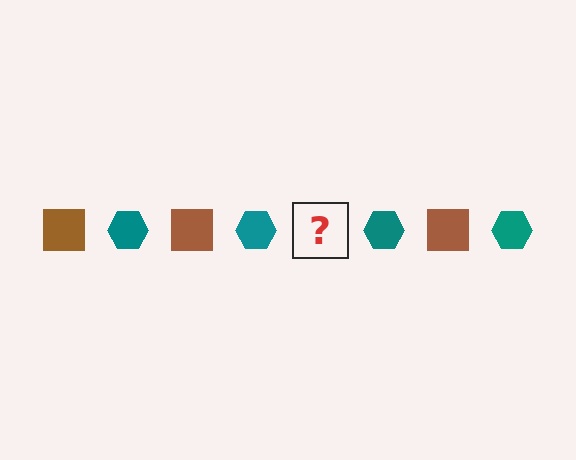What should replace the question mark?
The question mark should be replaced with a brown square.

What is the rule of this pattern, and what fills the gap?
The rule is that the pattern alternates between brown square and teal hexagon. The gap should be filled with a brown square.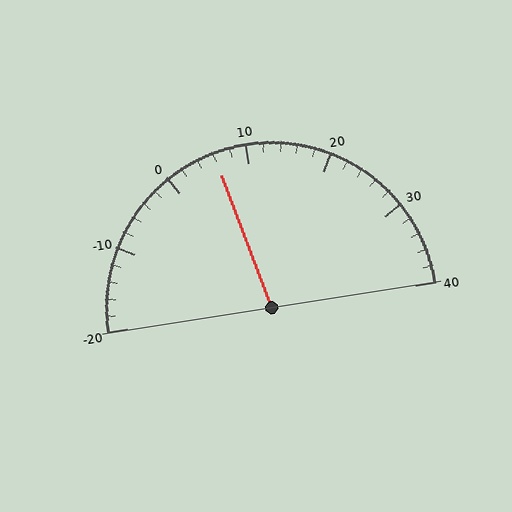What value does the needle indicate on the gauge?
The needle indicates approximately 6.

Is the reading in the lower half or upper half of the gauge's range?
The reading is in the lower half of the range (-20 to 40).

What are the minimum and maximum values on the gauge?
The gauge ranges from -20 to 40.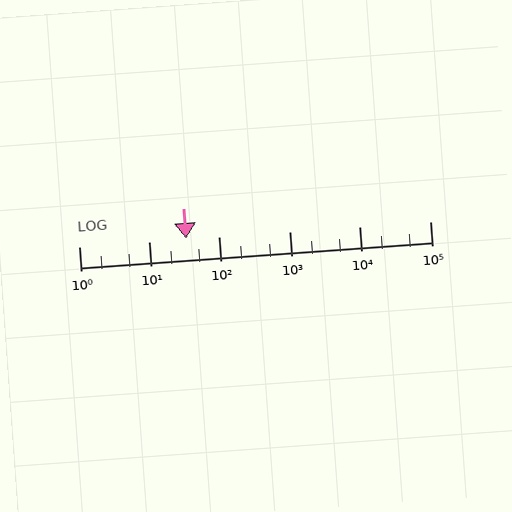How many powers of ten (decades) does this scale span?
The scale spans 5 decades, from 1 to 100000.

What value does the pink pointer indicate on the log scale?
The pointer indicates approximately 34.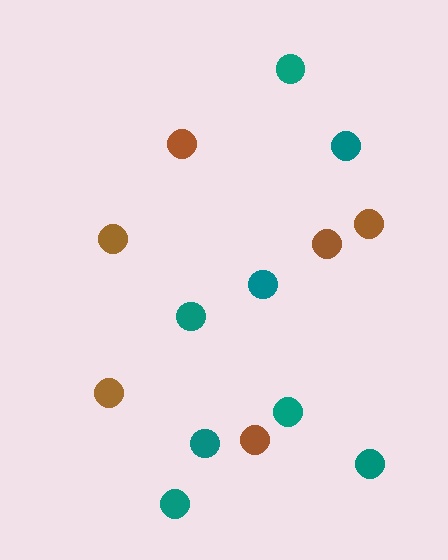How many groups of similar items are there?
There are 2 groups: one group of brown circles (6) and one group of teal circles (8).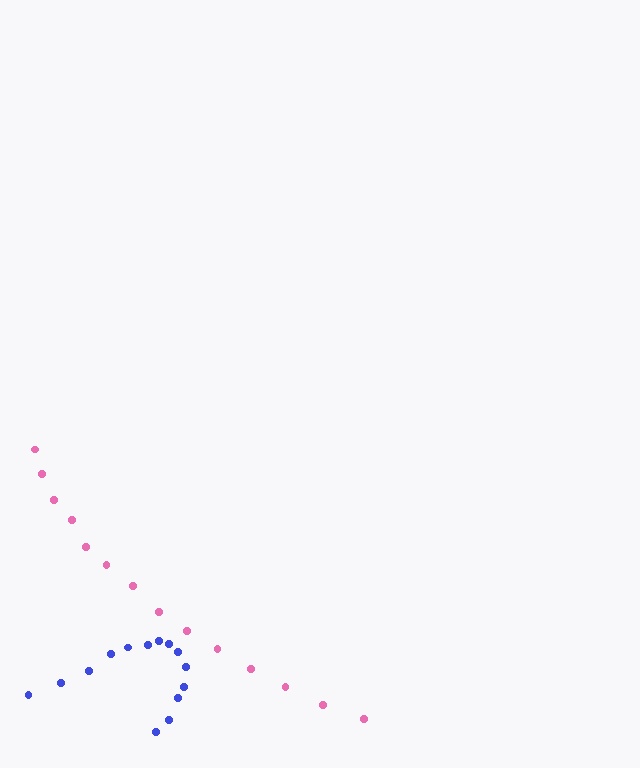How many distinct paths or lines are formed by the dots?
There are 2 distinct paths.